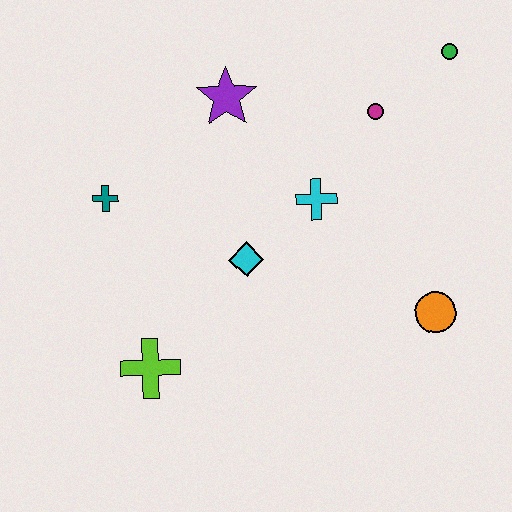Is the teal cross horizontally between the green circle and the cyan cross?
No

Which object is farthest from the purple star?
The orange circle is farthest from the purple star.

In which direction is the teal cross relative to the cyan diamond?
The teal cross is to the left of the cyan diamond.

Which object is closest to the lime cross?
The cyan diamond is closest to the lime cross.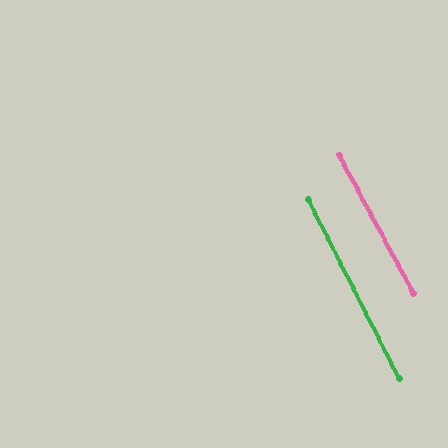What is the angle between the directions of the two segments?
Approximately 1 degree.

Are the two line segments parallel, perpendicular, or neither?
Parallel — their directions differ by only 1.3°.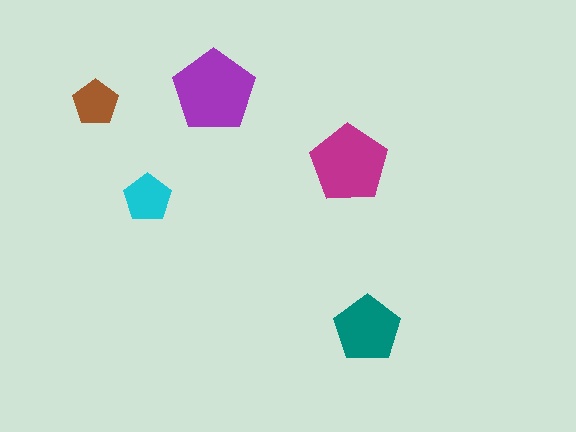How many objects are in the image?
There are 5 objects in the image.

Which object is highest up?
The purple pentagon is topmost.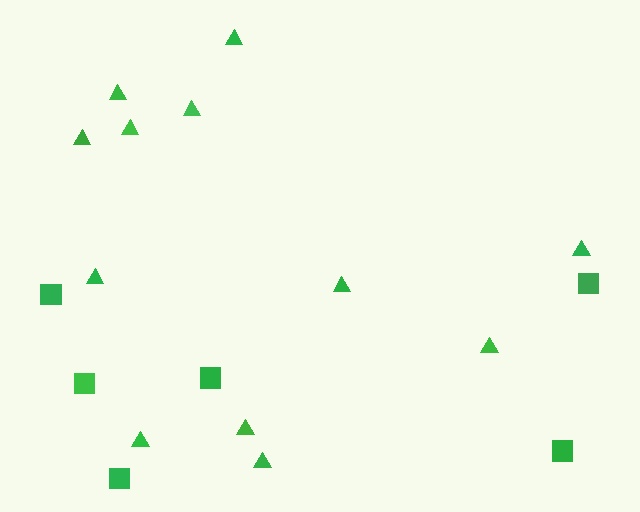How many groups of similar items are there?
There are 2 groups: one group of squares (6) and one group of triangles (12).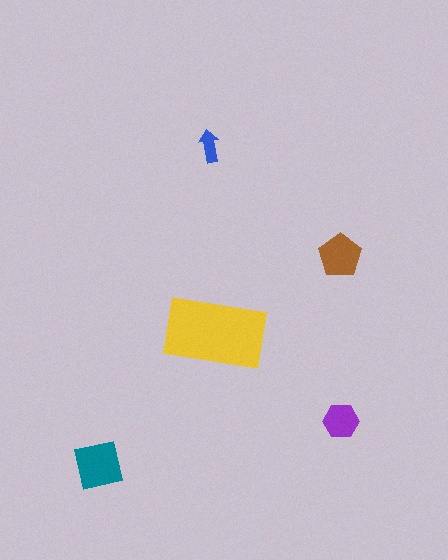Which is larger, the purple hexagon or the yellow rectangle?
The yellow rectangle.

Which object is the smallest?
The blue arrow.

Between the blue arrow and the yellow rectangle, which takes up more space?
The yellow rectangle.